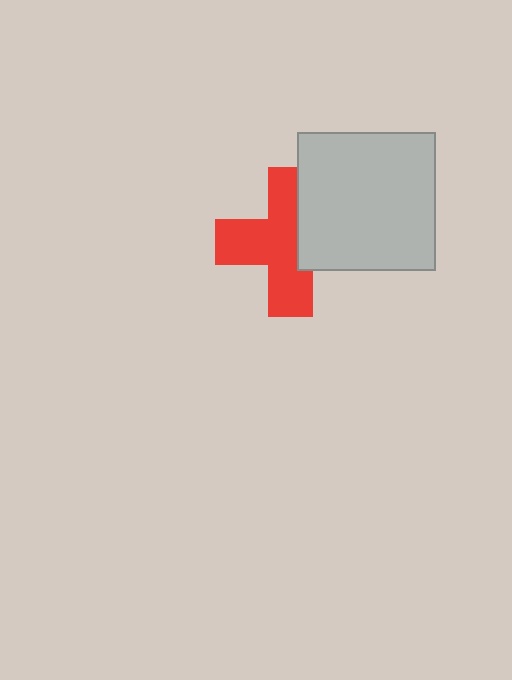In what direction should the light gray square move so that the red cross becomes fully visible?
The light gray square should move right. That is the shortest direction to clear the overlap and leave the red cross fully visible.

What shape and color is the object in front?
The object in front is a light gray square.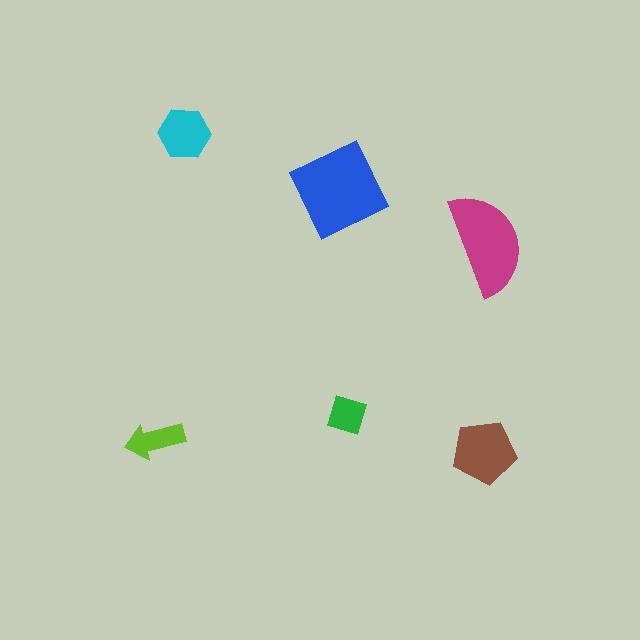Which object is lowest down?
The brown pentagon is bottommost.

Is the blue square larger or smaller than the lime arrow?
Larger.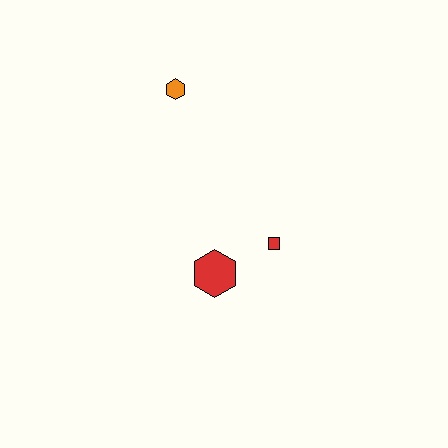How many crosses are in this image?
There are no crosses.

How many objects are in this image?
There are 3 objects.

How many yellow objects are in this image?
There are no yellow objects.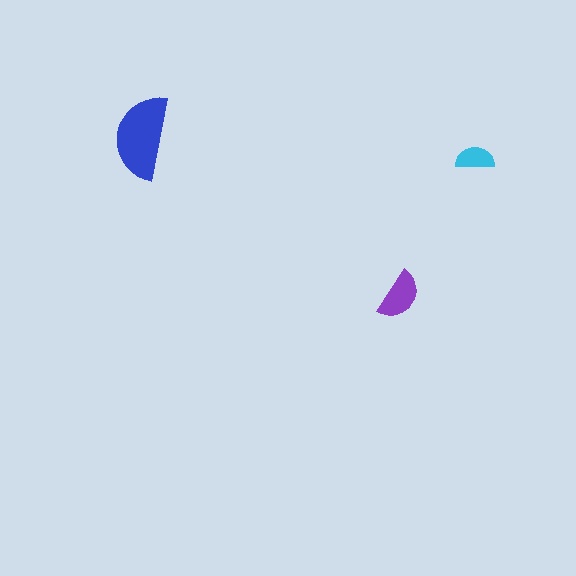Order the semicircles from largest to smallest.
the blue one, the purple one, the cyan one.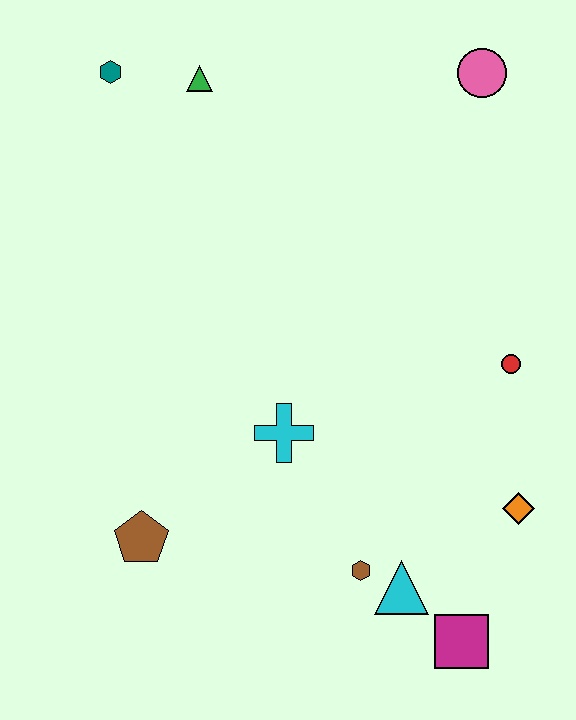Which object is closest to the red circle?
The orange diamond is closest to the red circle.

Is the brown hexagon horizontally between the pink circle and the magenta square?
No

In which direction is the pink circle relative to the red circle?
The pink circle is above the red circle.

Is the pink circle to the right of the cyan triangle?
Yes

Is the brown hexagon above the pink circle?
No